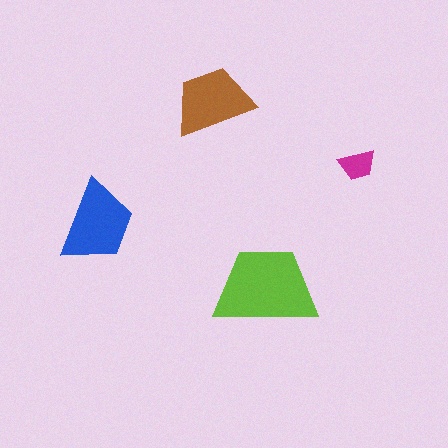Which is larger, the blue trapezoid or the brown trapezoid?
The blue one.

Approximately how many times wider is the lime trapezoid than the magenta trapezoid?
About 3 times wider.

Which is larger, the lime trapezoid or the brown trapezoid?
The lime one.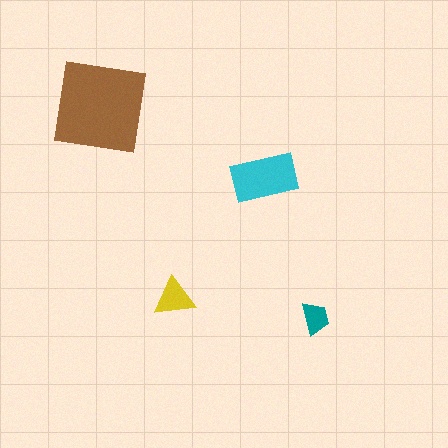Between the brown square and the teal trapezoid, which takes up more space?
The brown square.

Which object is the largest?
The brown square.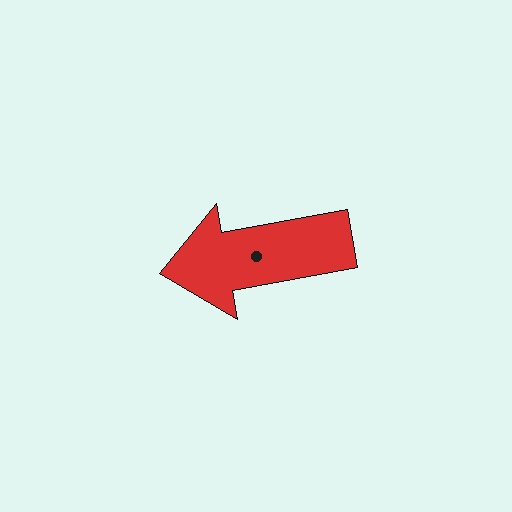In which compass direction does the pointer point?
West.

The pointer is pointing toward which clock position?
Roughly 9 o'clock.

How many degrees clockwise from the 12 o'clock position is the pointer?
Approximately 260 degrees.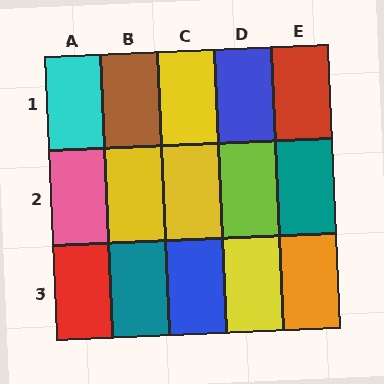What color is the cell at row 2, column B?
Yellow.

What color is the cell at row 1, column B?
Brown.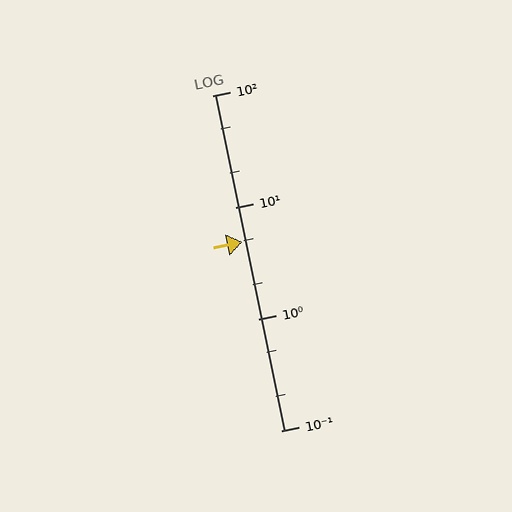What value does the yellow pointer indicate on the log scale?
The pointer indicates approximately 4.9.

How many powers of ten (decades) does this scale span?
The scale spans 3 decades, from 0.1 to 100.